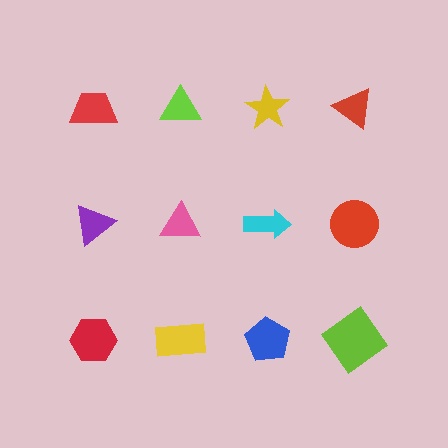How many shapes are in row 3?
4 shapes.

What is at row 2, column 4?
A red circle.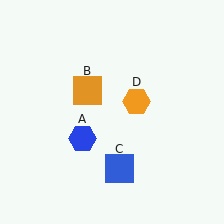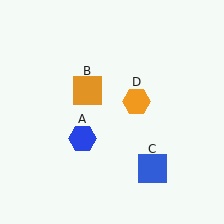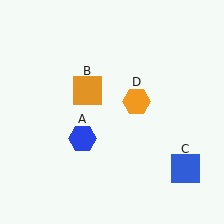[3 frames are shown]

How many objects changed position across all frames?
1 object changed position: blue square (object C).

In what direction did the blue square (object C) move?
The blue square (object C) moved right.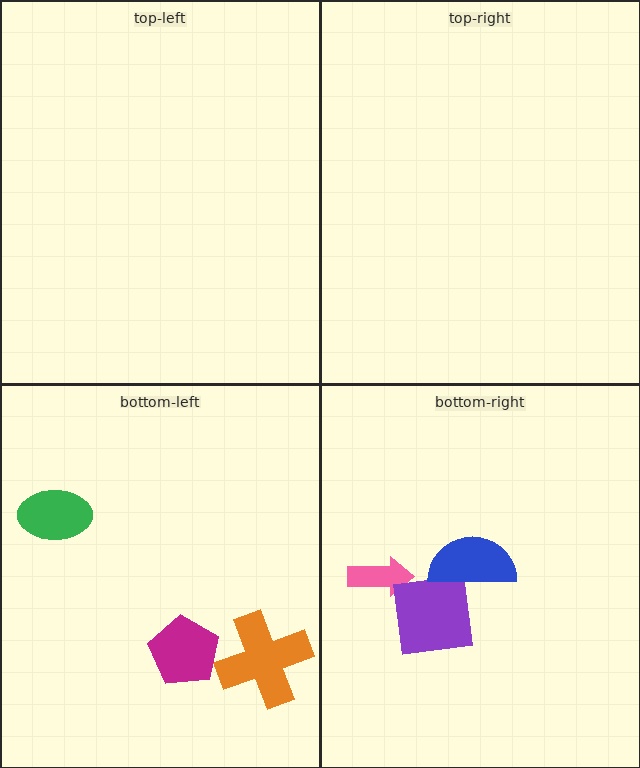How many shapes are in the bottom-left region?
3.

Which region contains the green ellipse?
The bottom-left region.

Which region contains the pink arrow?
The bottom-right region.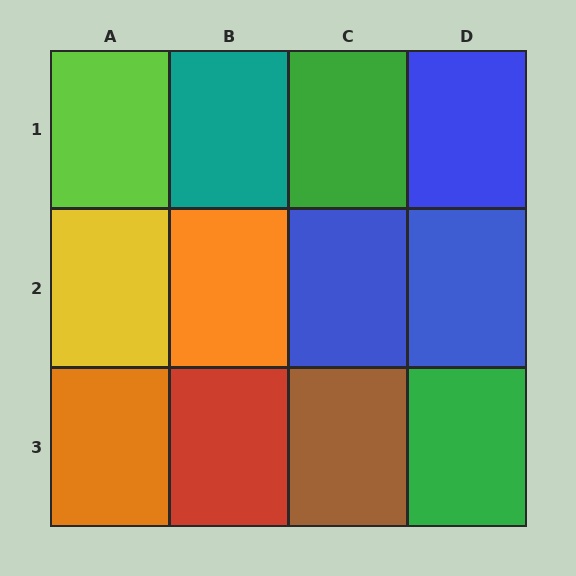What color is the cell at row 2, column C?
Blue.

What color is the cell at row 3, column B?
Red.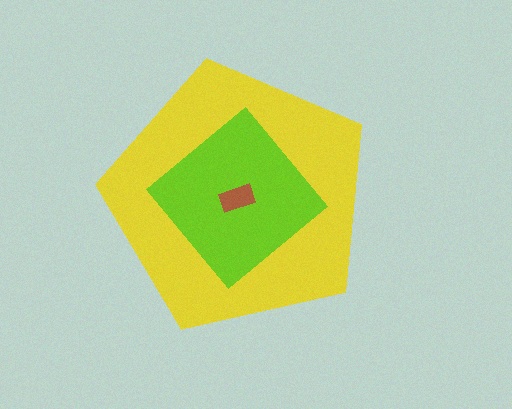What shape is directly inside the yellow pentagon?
The lime diamond.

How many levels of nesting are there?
3.